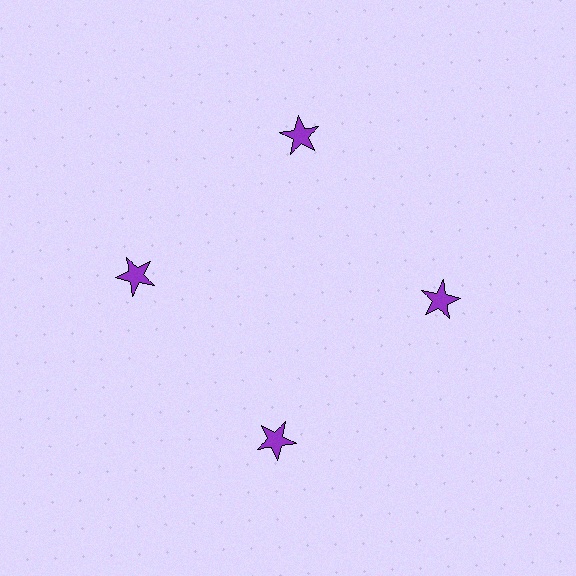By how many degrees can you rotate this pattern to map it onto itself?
The pattern maps onto itself every 90 degrees of rotation.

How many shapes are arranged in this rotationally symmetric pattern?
There are 4 shapes, arranged in 4 groups of 1.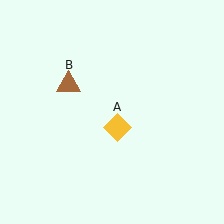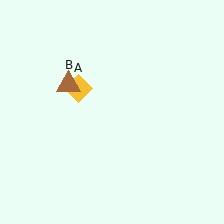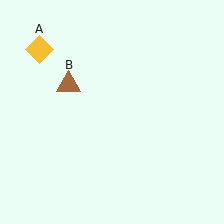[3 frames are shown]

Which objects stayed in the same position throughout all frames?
Brown triangle (object B) remained stationary.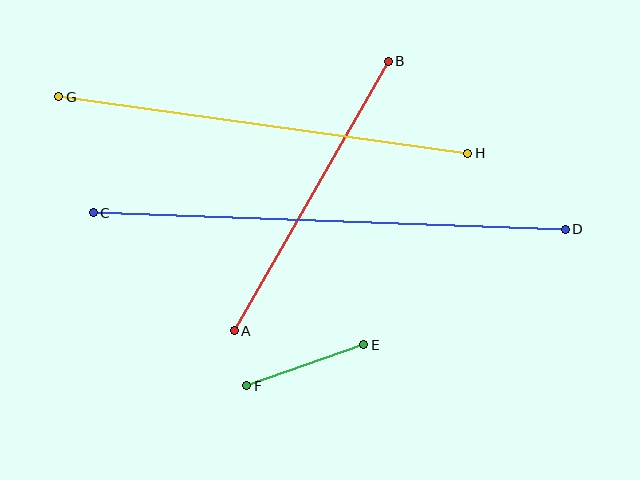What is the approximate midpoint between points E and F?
The midpoint is at approximately (305, 365) pixels.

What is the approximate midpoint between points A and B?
The midpoint is at approximately (311, 196) pixels.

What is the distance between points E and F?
The distance is approximately 124 pixels.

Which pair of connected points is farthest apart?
Points C and D are farthest apart.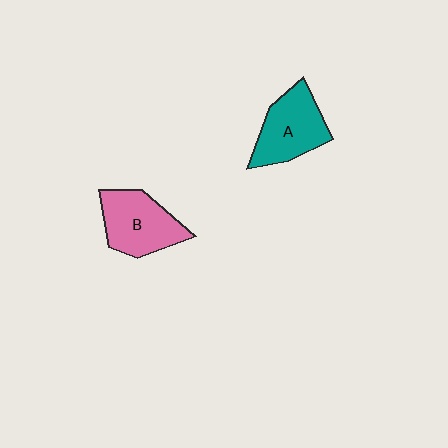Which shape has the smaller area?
Shape A (teal).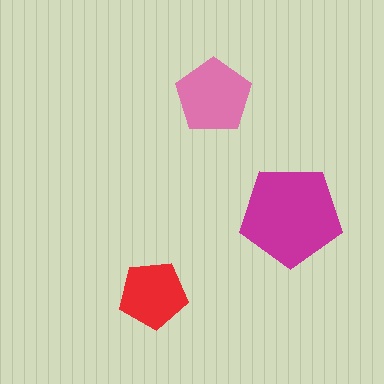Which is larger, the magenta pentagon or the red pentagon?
The magenta one.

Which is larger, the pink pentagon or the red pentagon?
The pink one.